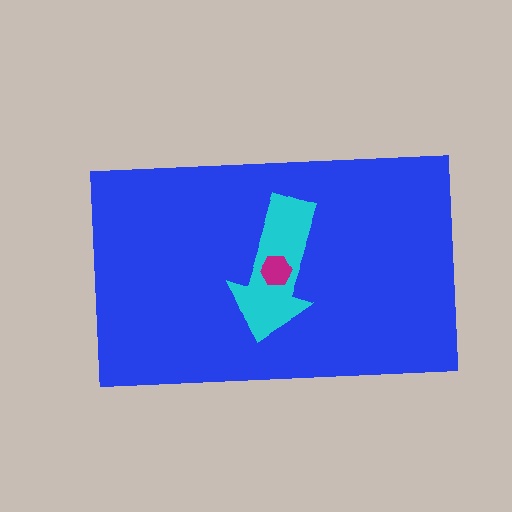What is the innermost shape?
The magenta hexagon.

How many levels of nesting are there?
3.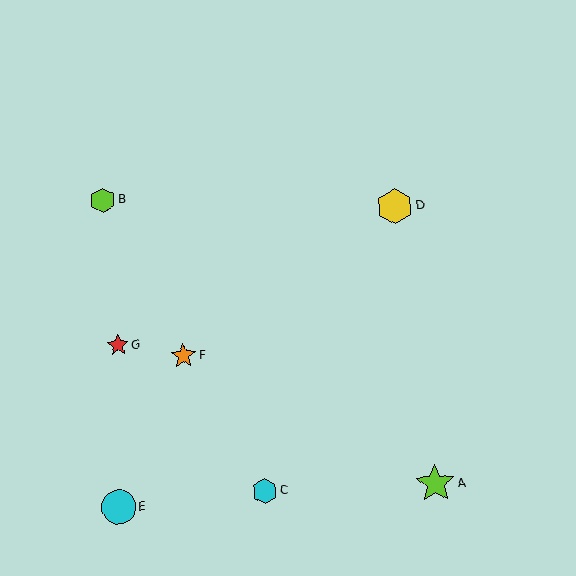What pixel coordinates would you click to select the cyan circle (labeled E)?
Click at (118, 507) to select the cyan circle E.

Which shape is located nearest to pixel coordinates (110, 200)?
The lime hexagon (labeled B) at (103, 200) is nearest to that location.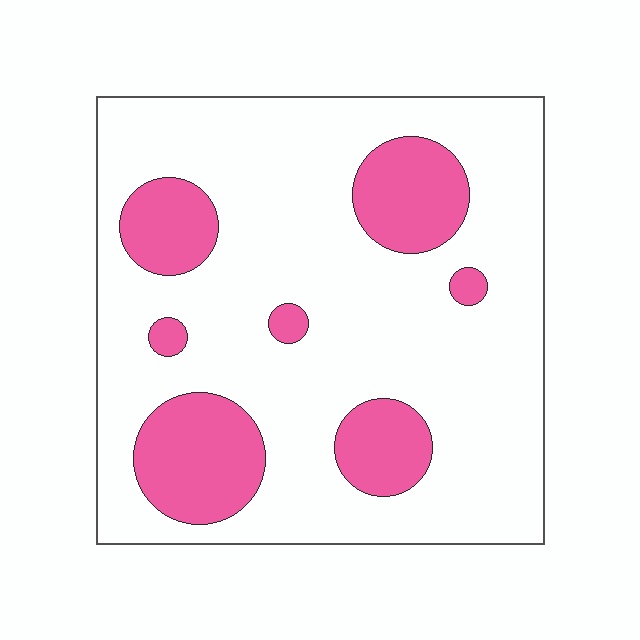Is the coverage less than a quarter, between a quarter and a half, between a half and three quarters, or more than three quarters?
Less than a quarter.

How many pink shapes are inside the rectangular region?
7.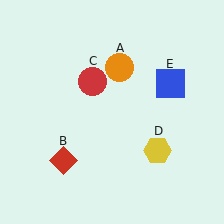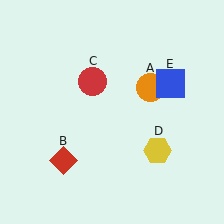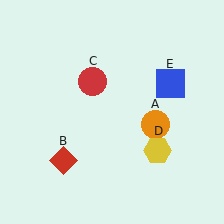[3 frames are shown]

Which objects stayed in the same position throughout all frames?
Red diamond (object B) and red circle (object C) and yellow hexagon (object D) and blue square (object E) remained stationary.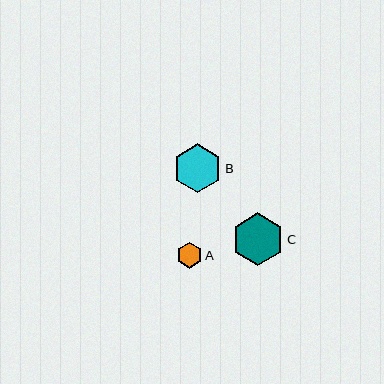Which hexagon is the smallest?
Hexagon A is the smallest with a size of approximately 25 pixels.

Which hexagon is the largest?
Hexagon C is the largest with a size of approximately 53 pixels.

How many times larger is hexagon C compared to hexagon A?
Hexagon C is approximately 2.1 times the size of hexagon A.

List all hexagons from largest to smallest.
From largest to smallest: C, B, A.